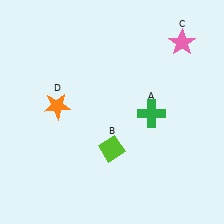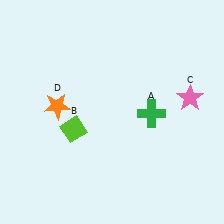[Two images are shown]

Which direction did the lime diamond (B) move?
The lime diamond (B) moved left.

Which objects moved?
The objects that moved are: the lime diamond (B), the pink star (C).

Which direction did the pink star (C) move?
The pink star (C) moved down.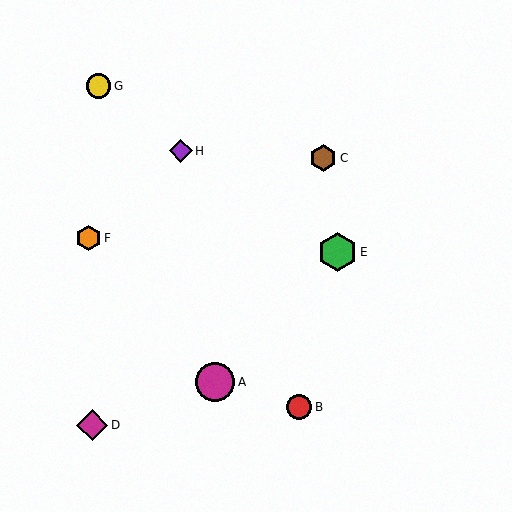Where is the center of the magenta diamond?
The center of the magenta diamond is at (92, 425).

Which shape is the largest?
The magenta circle (labeled A) is the largest.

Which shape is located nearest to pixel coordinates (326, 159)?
The brown hexagon (labeled C) at (323, 158) is nearest to that location.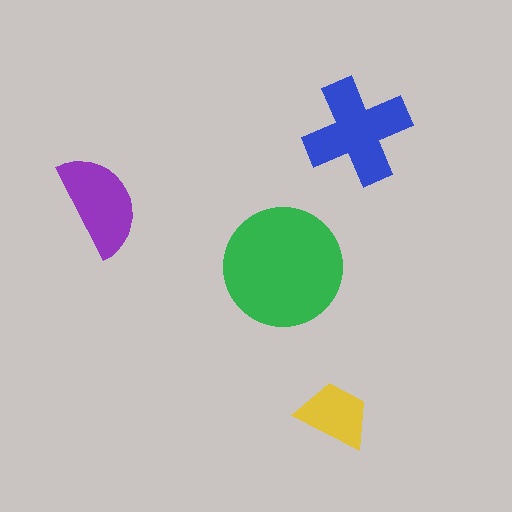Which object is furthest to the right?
The blue cross is rightmost.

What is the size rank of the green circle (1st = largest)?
1st.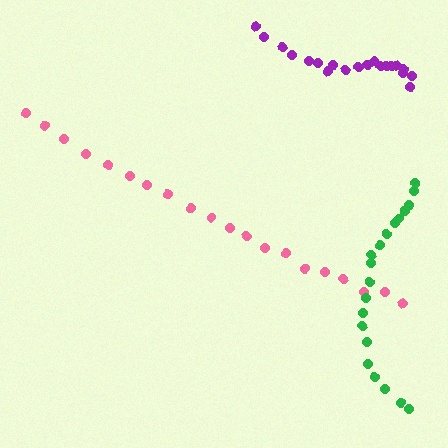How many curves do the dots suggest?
There are 3 distinct paths.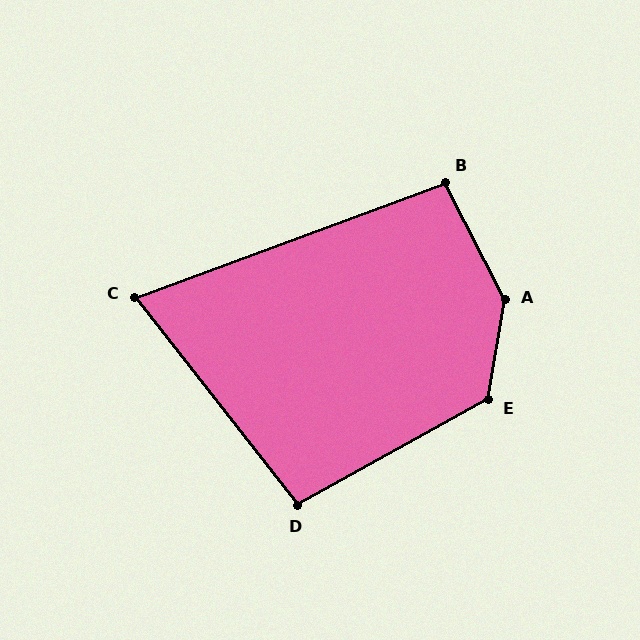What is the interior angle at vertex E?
Approximately 128 degrees (obtuse).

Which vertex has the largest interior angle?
A, at approximately 144 degrees.